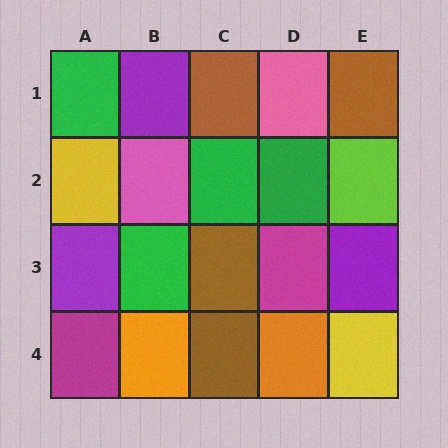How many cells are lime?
1 cell is lime.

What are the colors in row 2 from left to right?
Yellow, pink, green, green, lime.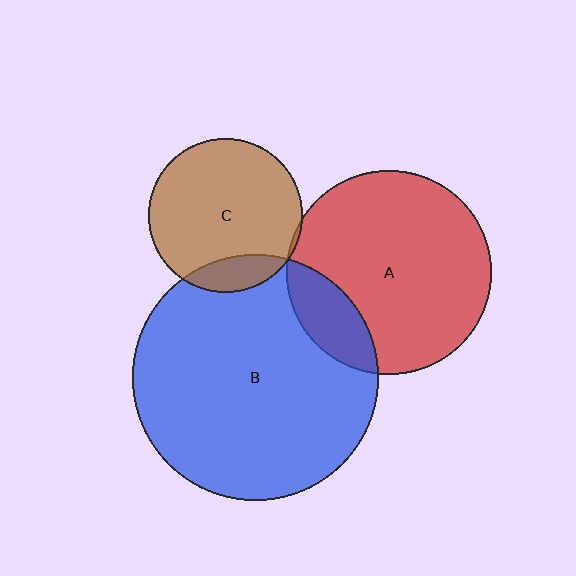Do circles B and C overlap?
Yes.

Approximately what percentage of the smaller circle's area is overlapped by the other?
Approximately 15%.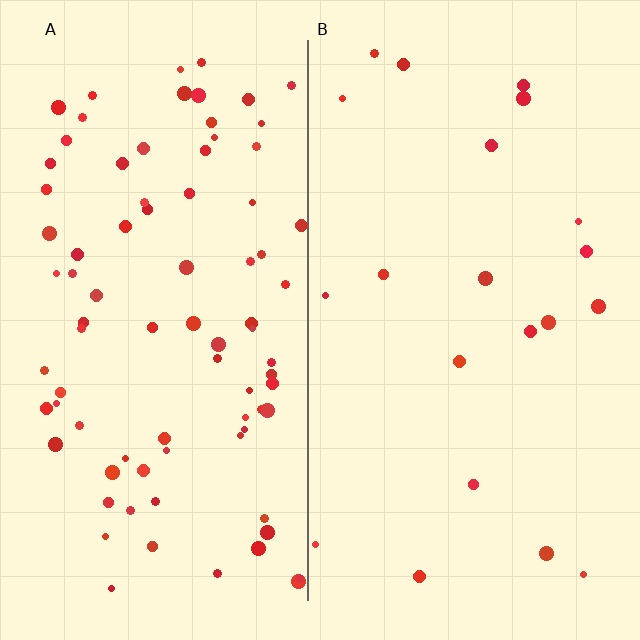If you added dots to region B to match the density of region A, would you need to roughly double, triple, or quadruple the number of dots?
Approximately quadruple.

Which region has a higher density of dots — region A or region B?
A (the left).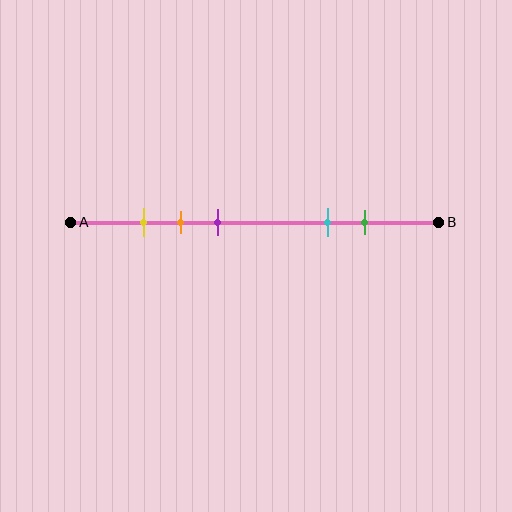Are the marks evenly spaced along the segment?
No, the marks are not evenly spaced.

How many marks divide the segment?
There are 5 marks dividing the segment.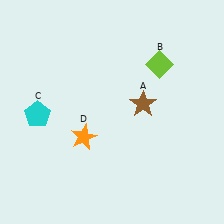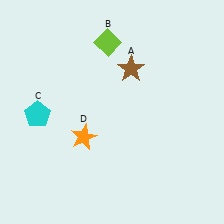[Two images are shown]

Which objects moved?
The objects that moved are: the brown star (A), the lime diamond (B).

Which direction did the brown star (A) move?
The brown star (A) moved up.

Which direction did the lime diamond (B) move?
The lime diamond (B) moved left.